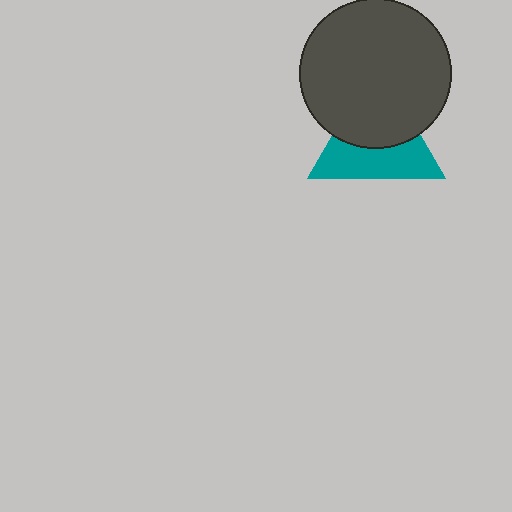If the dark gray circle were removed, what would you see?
You would see the complete teal triangle.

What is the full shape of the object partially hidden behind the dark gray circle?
The partially hidden object is a teal triangle.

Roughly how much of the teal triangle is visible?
About half of it is visible (roughly 50%).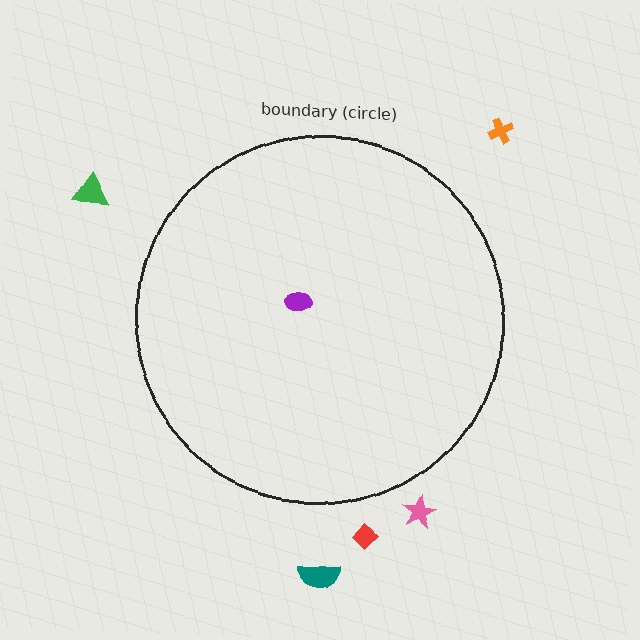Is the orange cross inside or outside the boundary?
Outside.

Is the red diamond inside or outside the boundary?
Outside.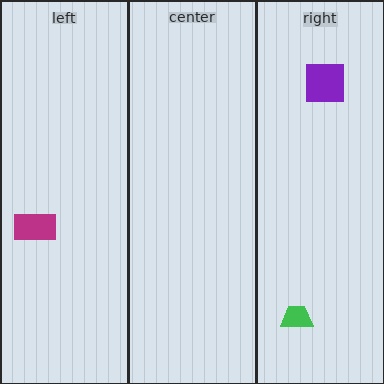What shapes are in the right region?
The green trapezoid, the purple square.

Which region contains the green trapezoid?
The right region.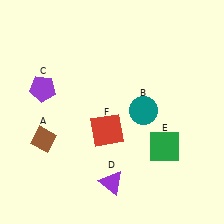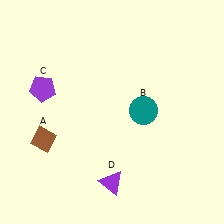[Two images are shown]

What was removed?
The red square (F), the green square (E) were removed in Image 2.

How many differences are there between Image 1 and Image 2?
There are 2 differences between the two images.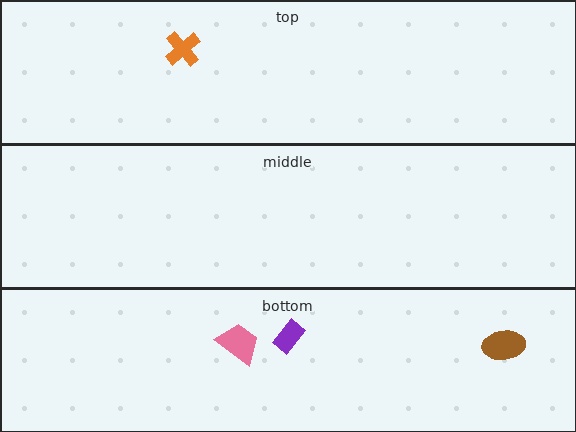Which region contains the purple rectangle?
The bottom region.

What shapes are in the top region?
The orange cross.